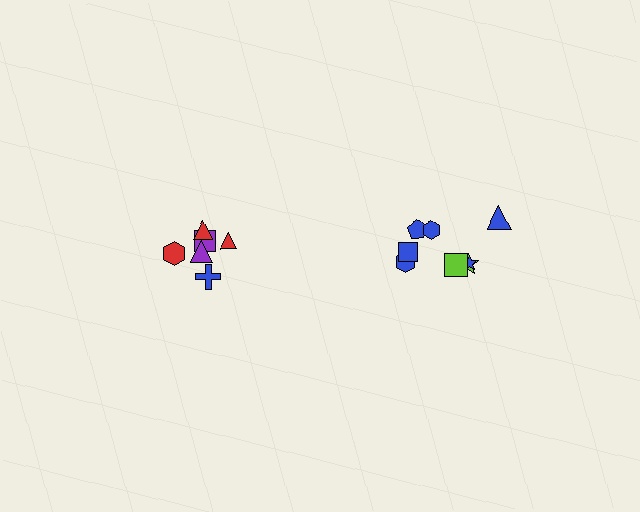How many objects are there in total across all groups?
There are 14 objects.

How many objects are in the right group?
There are 8 objects.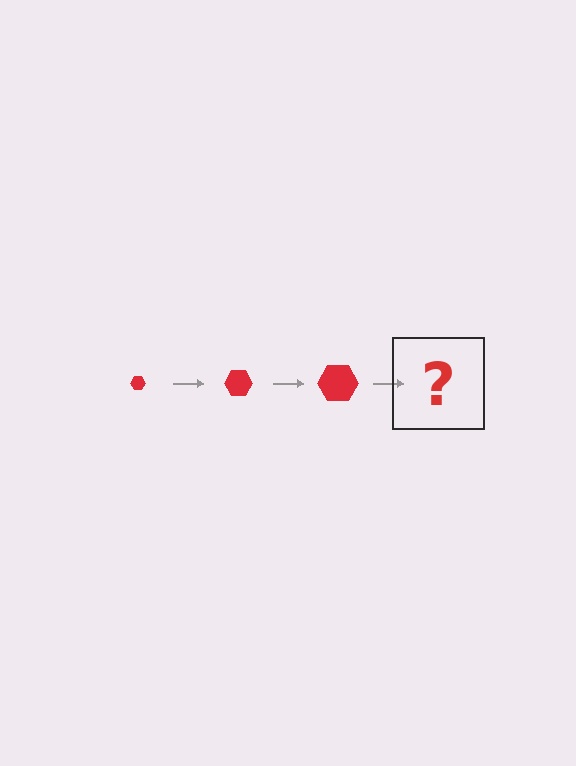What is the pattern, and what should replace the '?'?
The pattern is that the hexagon gets progressively larger each step. The '?' should be a red hexagon, larger than the previous one.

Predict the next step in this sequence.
The next step is a red hexagon, larger than the previous one.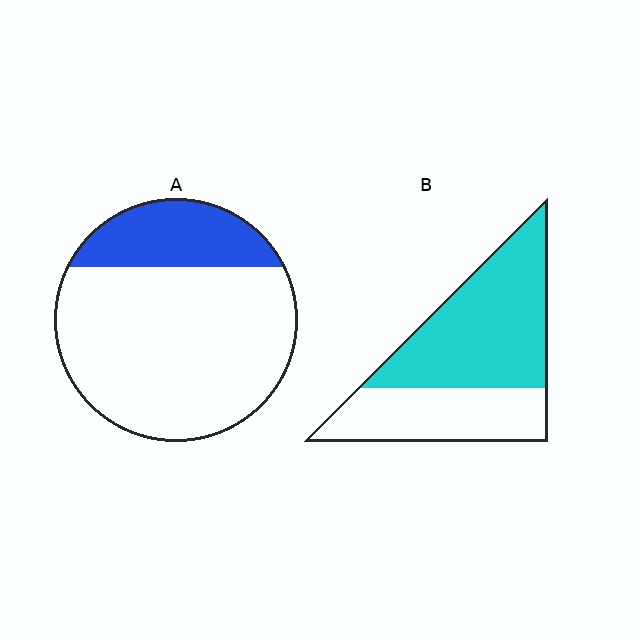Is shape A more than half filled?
No.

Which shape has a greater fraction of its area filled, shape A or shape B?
Shape B.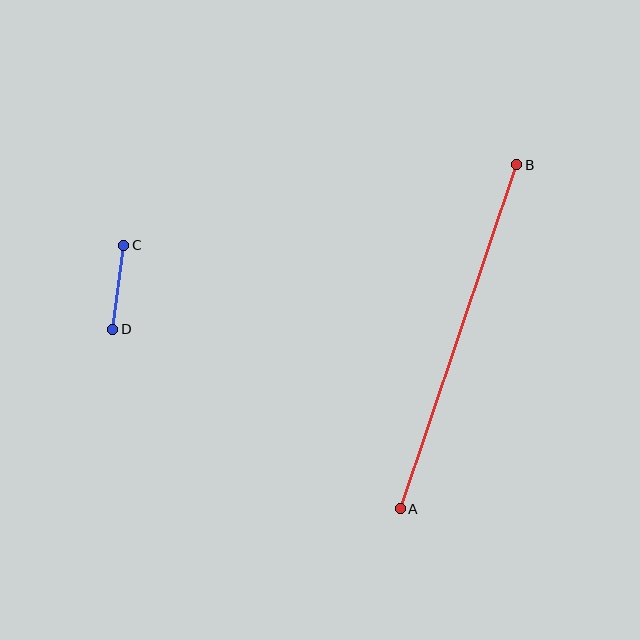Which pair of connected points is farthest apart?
Points A and B are farthest apart.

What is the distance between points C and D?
The distance is approximately 85 pixels.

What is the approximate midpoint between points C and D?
The midpoint is at approximately (118, 287) pixels.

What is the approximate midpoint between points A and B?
The midpoint is at approximately (459, 337) pixels.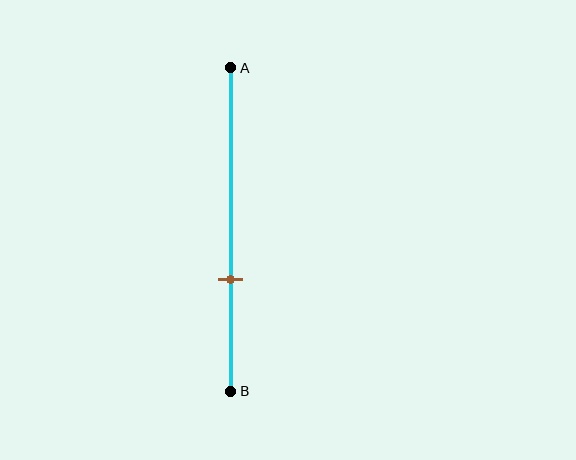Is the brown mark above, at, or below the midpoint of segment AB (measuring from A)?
The brown mark is below the midpoint of segment AB.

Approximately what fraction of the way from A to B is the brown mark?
The brown mark is approximately 65% of the way from A to B.